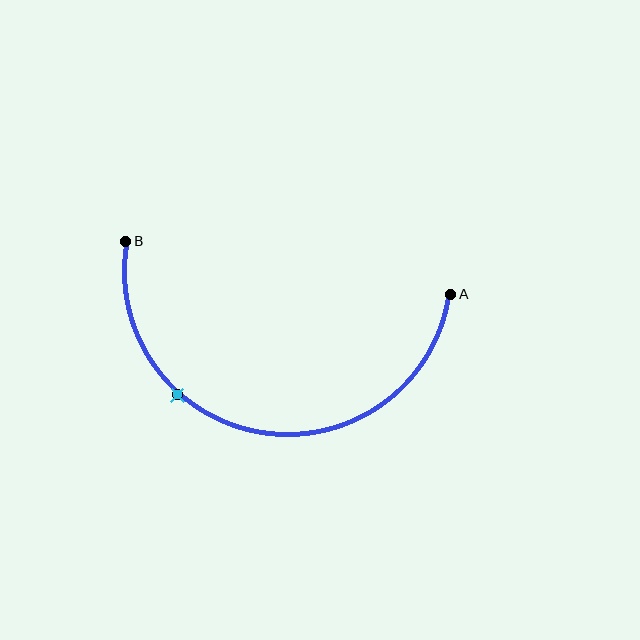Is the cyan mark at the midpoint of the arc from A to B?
No. The cyan mark lies on the arc but is closer to endpoint B. The arc midpoint would be at the point on the curve equidistant along the arc from both A and B.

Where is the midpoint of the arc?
The arc midpoint is the point on the curve farthest from the straight line joining A and B. It sits below that line.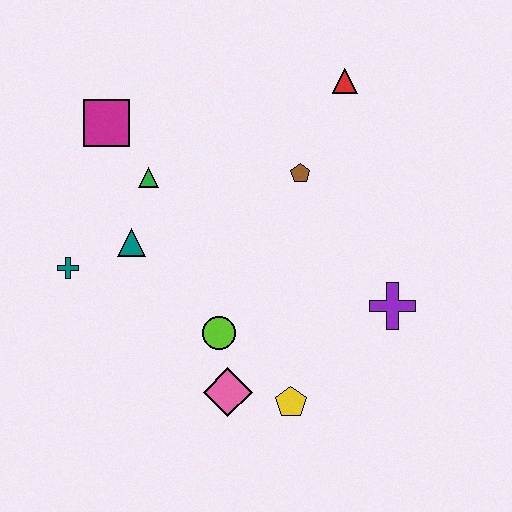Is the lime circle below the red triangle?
Yes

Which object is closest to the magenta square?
The green triangle is closest to the magenta square.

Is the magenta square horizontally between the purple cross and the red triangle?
No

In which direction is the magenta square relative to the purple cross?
The magenta square is to the left of the purple cross.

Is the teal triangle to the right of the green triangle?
No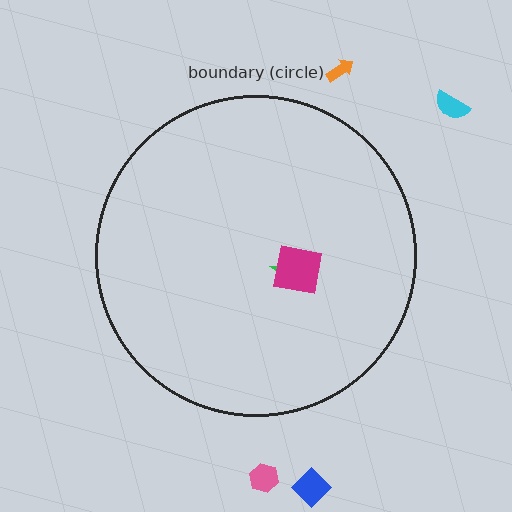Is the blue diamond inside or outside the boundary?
Outside.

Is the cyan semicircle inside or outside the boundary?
Outside.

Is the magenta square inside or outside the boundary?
Inside.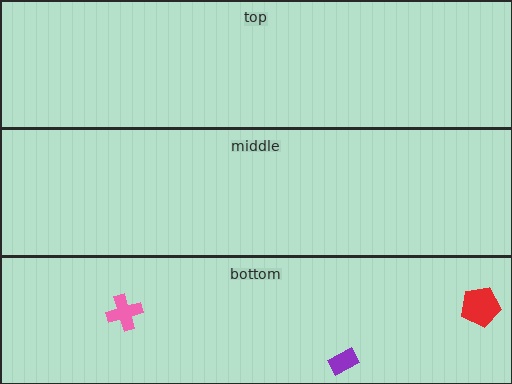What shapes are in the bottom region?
The red pentagon, the purple rectangle, the pink cross.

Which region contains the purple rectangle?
The bottom region.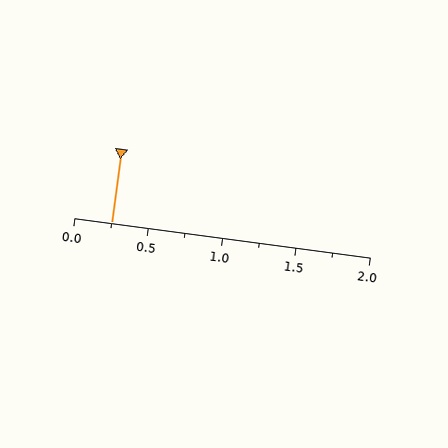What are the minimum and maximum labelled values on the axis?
The axis runs from 0.0 to 2.0.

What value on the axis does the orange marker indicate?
The marker indicates approximately 0.25.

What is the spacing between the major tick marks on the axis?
The major ticks are spaced 0.5 apart.